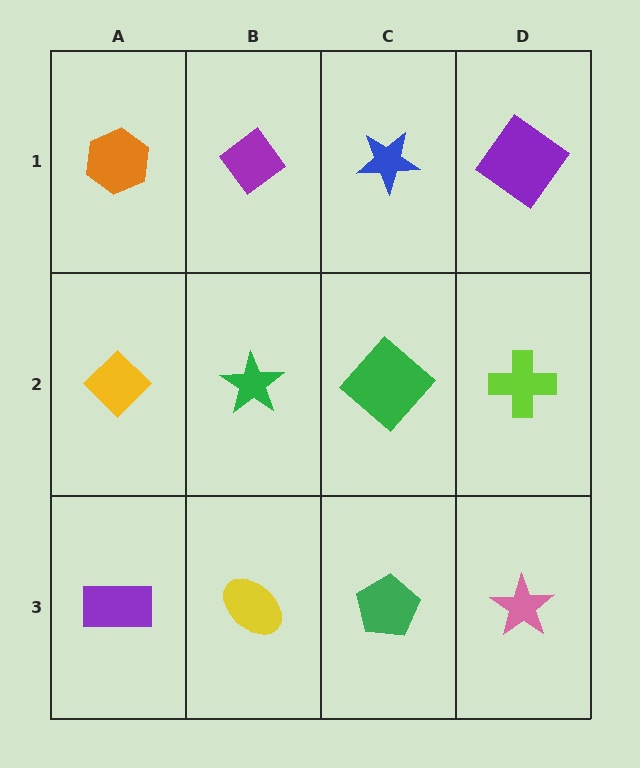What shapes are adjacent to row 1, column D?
A lime cross (row 2, column D), a blue star (row 1, column C).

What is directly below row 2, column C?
A green pentagon.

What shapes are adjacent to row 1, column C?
A green diamond (row 2, column C), a purple diamond (row 1, column B), a purple diamond (row 1, column D).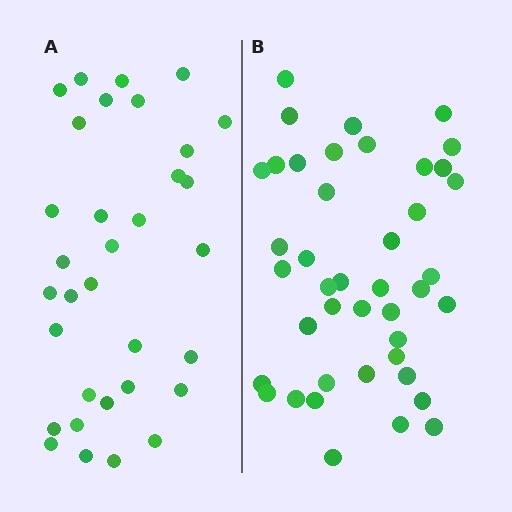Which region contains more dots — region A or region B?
Region B (the right region) has more dots.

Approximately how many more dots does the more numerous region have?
Region B has roughly 8 or so more dots than region A.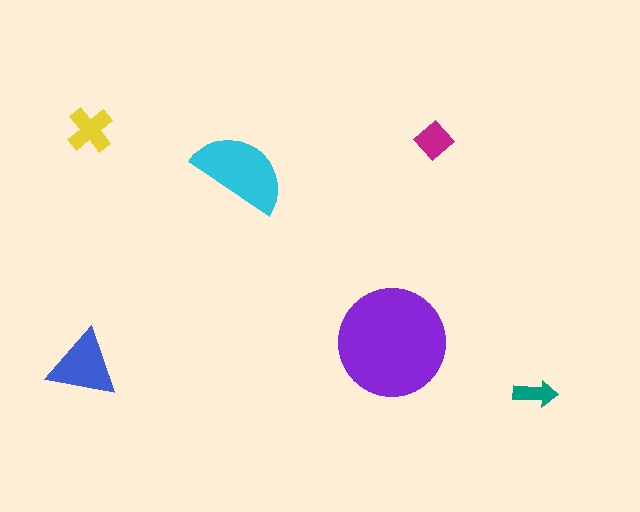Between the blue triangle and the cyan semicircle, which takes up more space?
The cyan semicircle.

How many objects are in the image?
There are 6 objects in the image.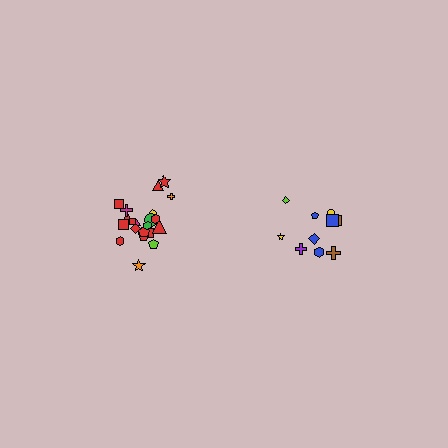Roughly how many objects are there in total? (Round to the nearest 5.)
Roughly 30 objects in total.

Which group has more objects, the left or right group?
The left group.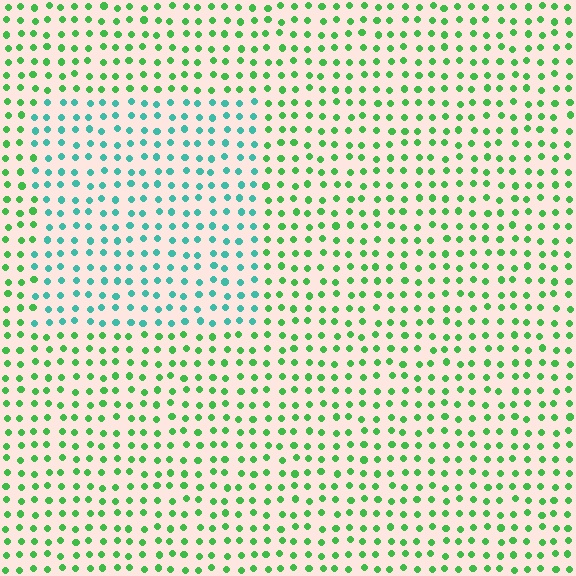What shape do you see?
I see a rectangle.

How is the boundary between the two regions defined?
The boundary is defined purely by a slight shift in hue (about 46 degrees). Spacing, size, and orientation are identical on both sides.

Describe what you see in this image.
The image is filled with small green elements in a uniform arrangement. A rectangle-shaped region is visible where the elements are tinted to a slightly different hue, forming a subtle color boundary.